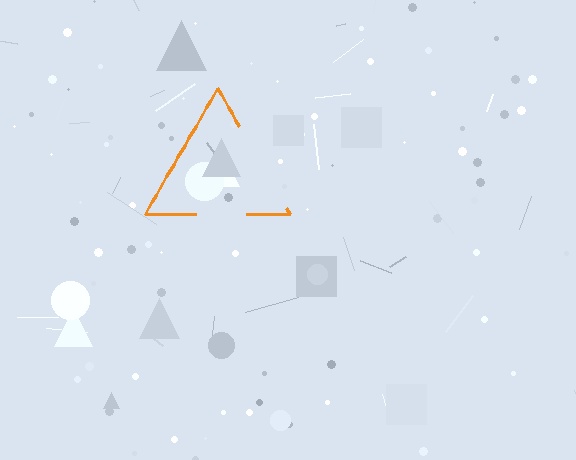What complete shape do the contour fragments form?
The contour fragments form a triangle.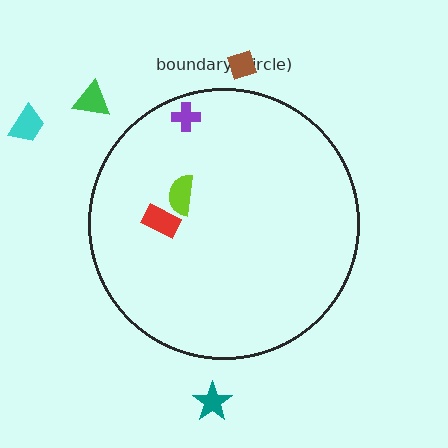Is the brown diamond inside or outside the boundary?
Outside.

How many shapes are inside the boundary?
3 inside, 4 outside.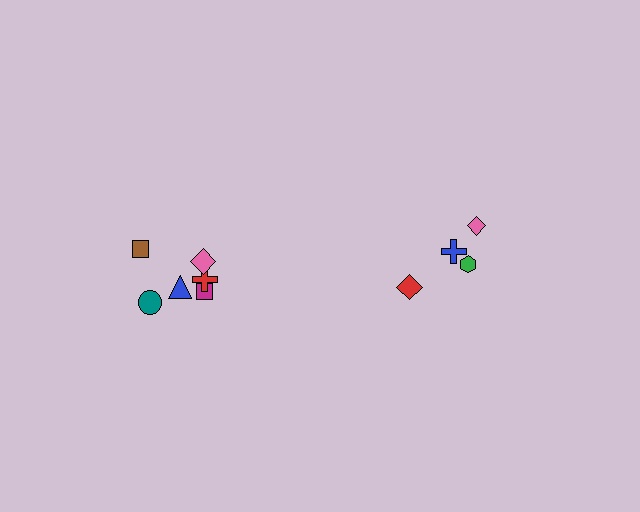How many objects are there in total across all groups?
There are 10 objects.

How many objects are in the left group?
There are 6 objects.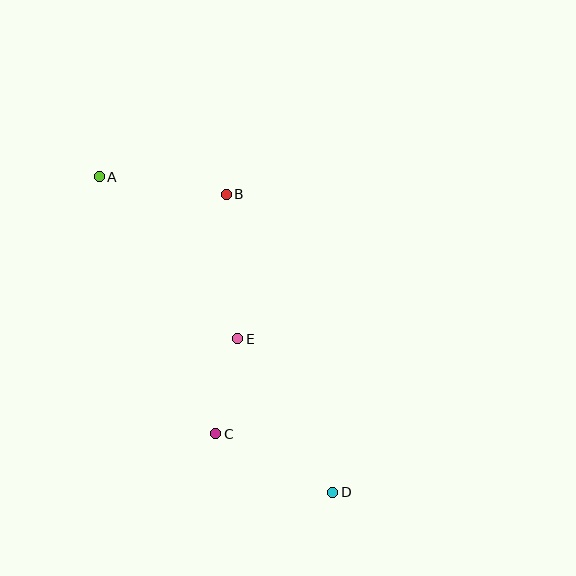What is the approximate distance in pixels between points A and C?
The distance between A and C is approximately 282 pixels.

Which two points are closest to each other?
Points C and E are closest to each other.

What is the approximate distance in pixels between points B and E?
The distance between B and E is approximately 145 pixels.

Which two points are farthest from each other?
Points A and D are farthest from each other.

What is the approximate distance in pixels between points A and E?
The distance between A and E is approximately 213 pixels.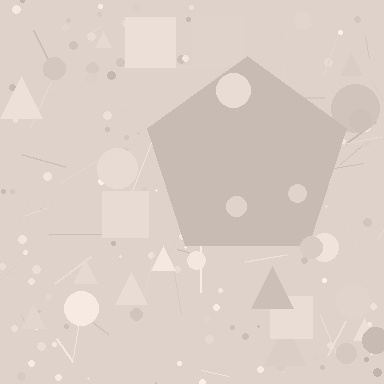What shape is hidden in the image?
A pentagon is hidden in the image.